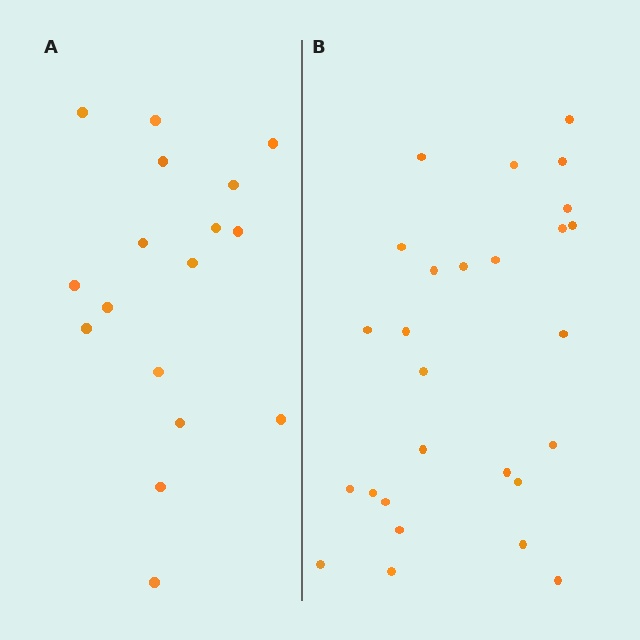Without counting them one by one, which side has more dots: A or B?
Region B (the right region) has more dots.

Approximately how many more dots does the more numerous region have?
Region B has roughly 10 or so more dots than region A.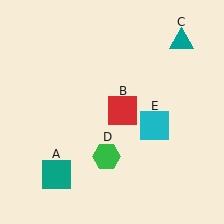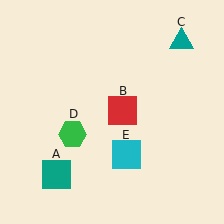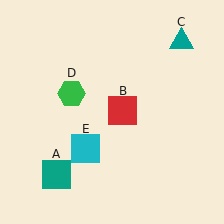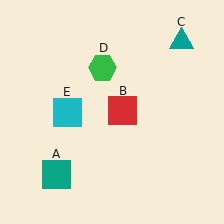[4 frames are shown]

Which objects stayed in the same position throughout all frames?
Teal square (object A) and red square (object B) and teal triangle (object C) remained stationary.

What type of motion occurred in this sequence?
The green hexagon (object D), cyan square (object E) rotated clockwise around the center of the scene.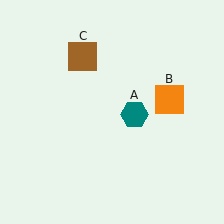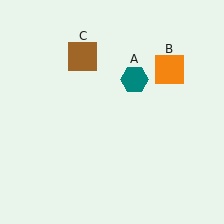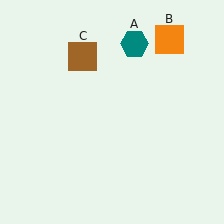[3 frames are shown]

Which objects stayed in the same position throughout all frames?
Brown square (object C) remained stationary.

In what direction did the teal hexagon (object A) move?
The teal hexagon (object A) moved up.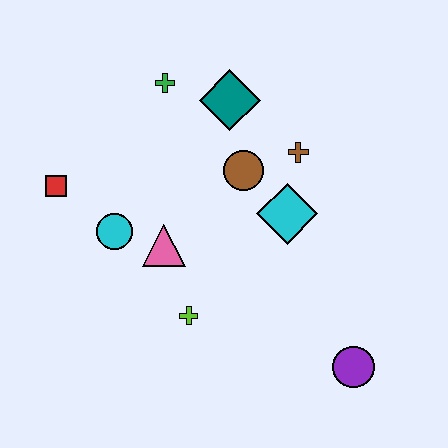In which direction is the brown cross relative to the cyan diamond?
The brown cross is above the cyan diamond.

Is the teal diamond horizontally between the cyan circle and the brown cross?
Yes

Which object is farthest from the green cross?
The purple circle is farthest from the green cross.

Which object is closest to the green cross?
The teal diamond is closest to the green cross.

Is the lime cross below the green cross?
Yes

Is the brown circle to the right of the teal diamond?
Yes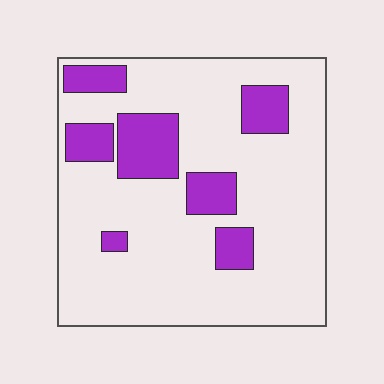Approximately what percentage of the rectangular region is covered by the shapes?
Approximately 20%.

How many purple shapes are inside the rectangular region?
7.